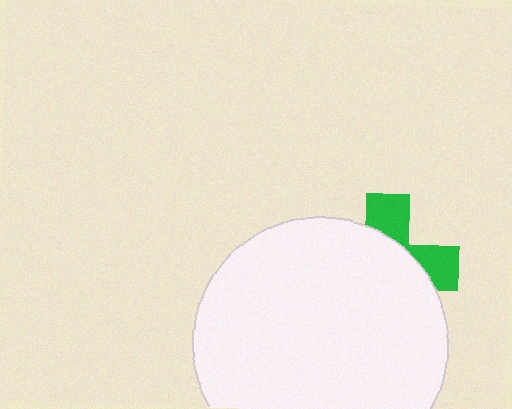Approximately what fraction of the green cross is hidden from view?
Roughly 68% of the green cross is hidden behind the white circle.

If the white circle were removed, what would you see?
You would see the complete green cross.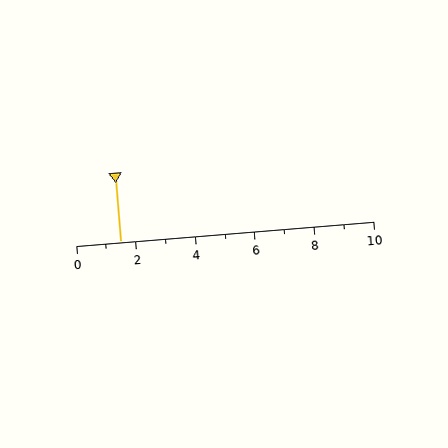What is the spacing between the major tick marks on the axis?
The major ticks are spaced 2 apart.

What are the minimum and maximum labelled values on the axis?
The axis runs from 0 to 10.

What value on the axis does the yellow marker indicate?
The marker indicates approximately 1.5.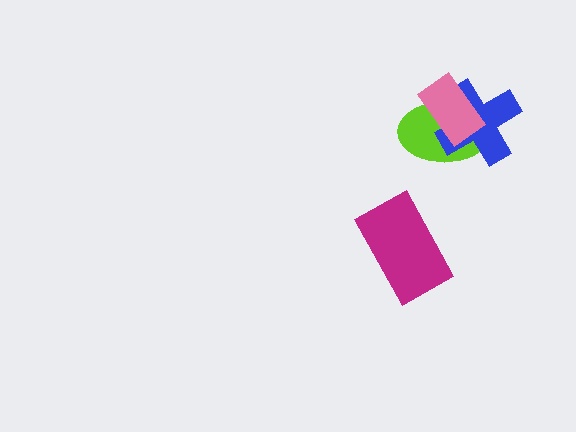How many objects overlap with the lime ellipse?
2 objects overlap with the lime ellipse.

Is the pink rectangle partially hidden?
No, no other shape covers it.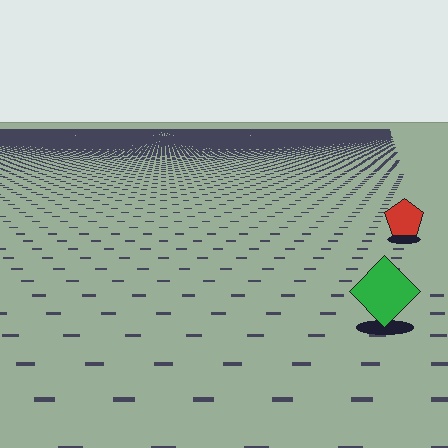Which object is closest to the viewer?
The green diamond is closest. The texture marks near it are larger and more spread out.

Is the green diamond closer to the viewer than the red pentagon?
Yes. The green diamond is closer — you can tell from the texture gradient: the ground texture is coarser near it.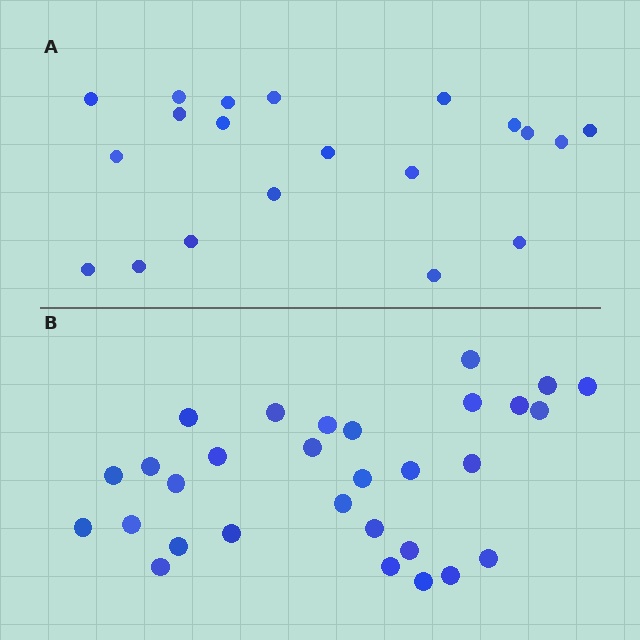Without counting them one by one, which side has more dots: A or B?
Region B (the bottom region) has more dots.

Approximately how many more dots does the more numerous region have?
Region B has roughly 10 or so more dots than region A.